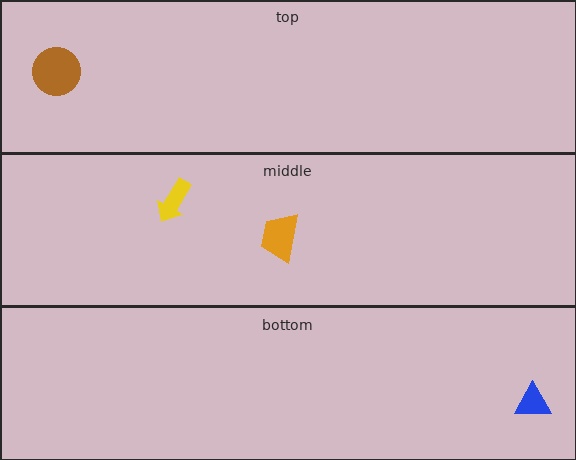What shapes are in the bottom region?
The blue triangle.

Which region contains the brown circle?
The top region.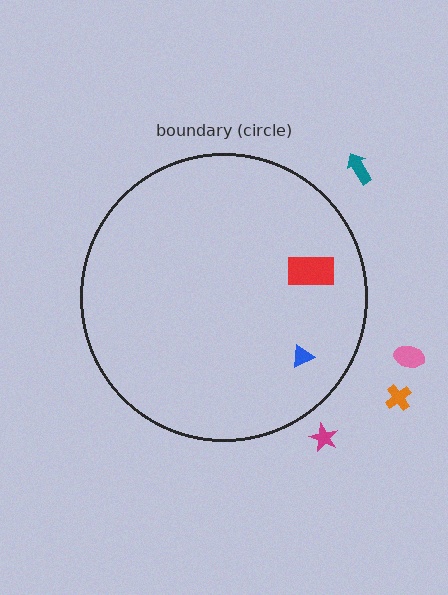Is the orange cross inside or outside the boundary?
Outside.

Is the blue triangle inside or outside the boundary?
Inside.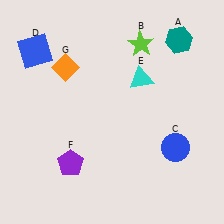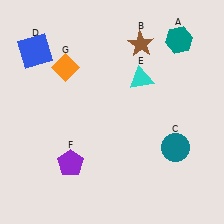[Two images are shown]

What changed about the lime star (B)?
In Image 1, B is lime. In Image 2, it changed to brown.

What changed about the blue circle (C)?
In Image 1, C is blue. In Image 2, it changed to teal.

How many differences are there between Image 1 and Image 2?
There are 2 differences between the two images.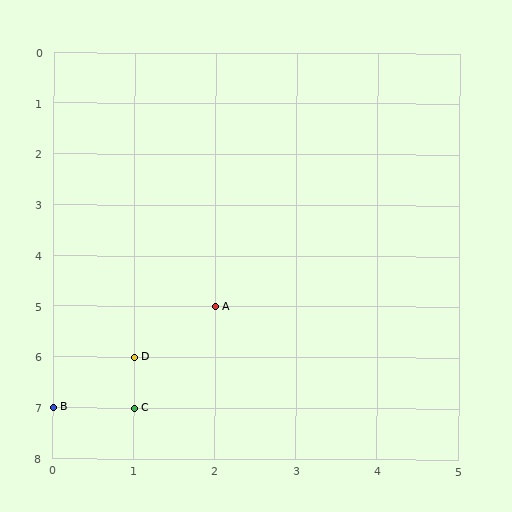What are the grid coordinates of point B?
Point B is at grid coordinates (0, 7).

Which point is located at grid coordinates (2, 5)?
Point A is at (2, 5).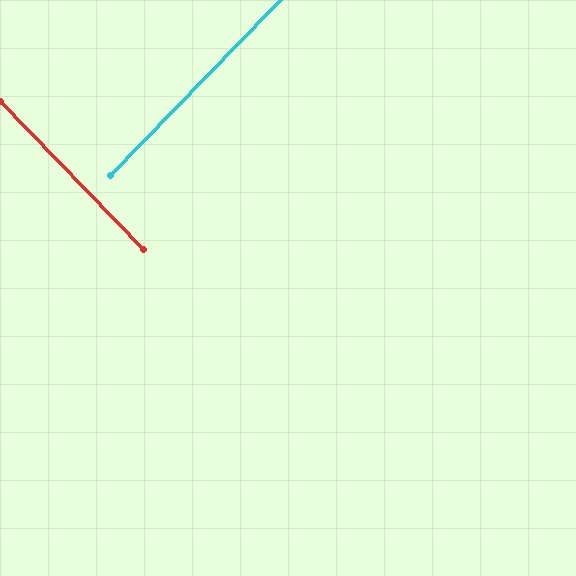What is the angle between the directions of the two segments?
Approximately 88 degrees.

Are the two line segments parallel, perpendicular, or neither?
Perpendicular — they meet at approximately 88°.